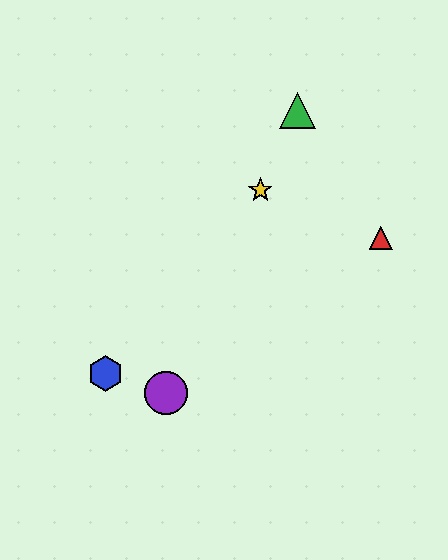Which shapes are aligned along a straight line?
The green triangle, the yellow star, the purple circle are aligned along a straight line.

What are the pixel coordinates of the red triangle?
The red triangle is at (381, 238).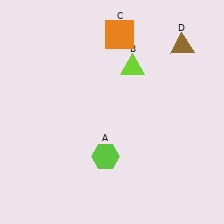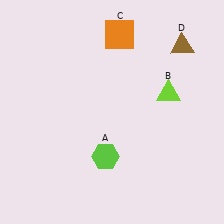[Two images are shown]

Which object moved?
The lime triangle (B) moved right.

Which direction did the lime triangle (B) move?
The lime triangle (B) moved right.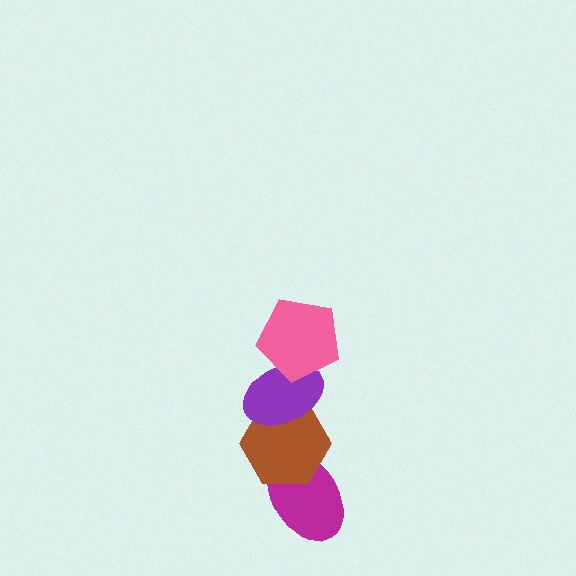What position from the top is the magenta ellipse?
The magenta ellipse is 4th from the top.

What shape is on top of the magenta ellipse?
The brown hexagon is on top of the magenta ellipse.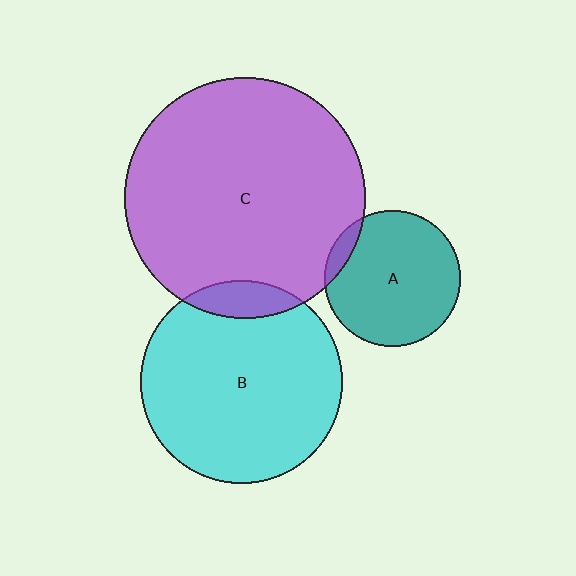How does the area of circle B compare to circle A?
Approximately 2.2 times.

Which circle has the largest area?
Circle C (purple).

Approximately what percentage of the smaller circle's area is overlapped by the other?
Approximately 10%.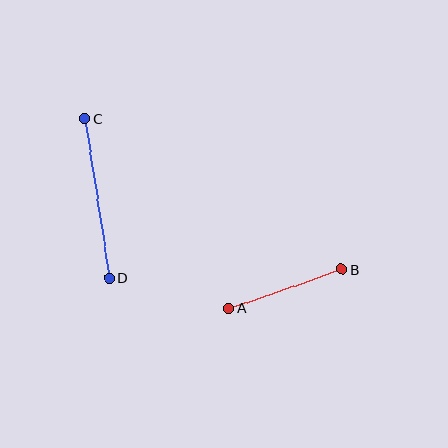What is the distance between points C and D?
The distance is approximately 161 pixels.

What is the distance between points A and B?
The distance is approximately 119 pixels.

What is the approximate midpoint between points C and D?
The midpoint is at approximately (97, 198) pixels.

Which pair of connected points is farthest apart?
Points C and D are farthest apart.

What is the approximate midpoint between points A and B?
The midpoint is at approximately (285, 289) pixels.